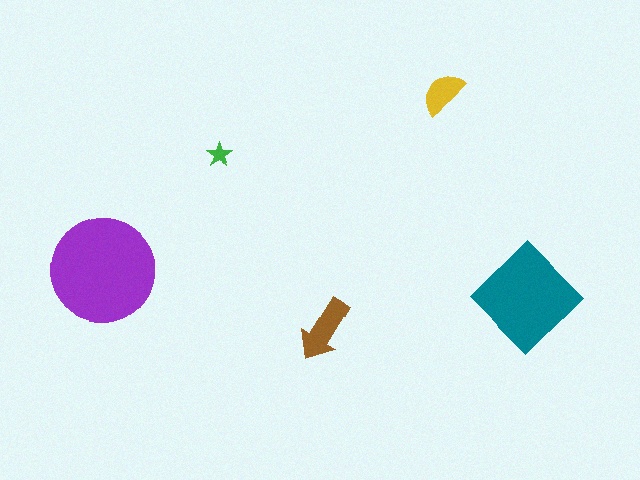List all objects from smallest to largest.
The green star, the yellow semicircle, the brown arrow, the teal diamond, the purple circle.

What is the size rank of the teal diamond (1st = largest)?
2nd.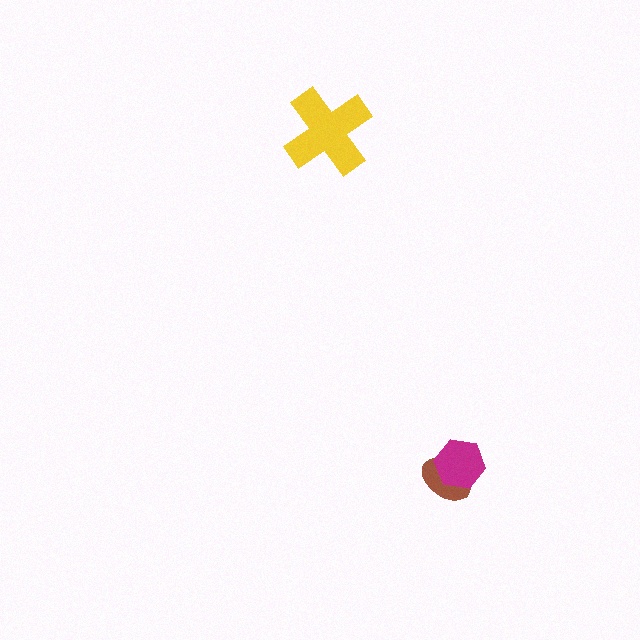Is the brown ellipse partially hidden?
Yes, it is partially covered by another shape.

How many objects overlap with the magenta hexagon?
1 object overlaps with the magenta hexagon.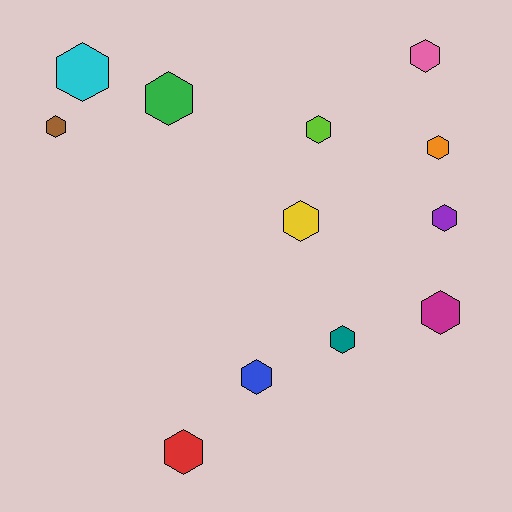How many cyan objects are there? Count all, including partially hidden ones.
There is 1 cyan object.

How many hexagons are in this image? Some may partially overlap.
There are 12 hexagons.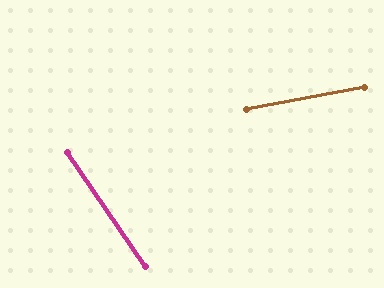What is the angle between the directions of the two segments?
Approximately 66 degrees.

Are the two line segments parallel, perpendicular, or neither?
Neither parallel nor perpendicular — they differ by about 66°.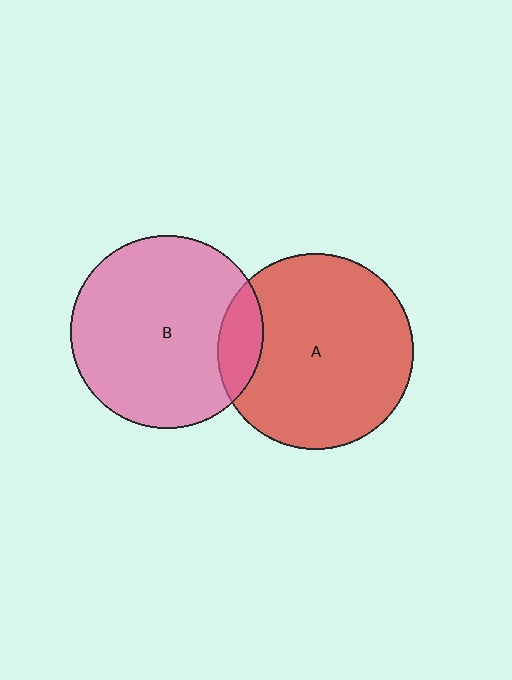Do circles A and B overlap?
Yes.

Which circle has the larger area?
Circle A (red).